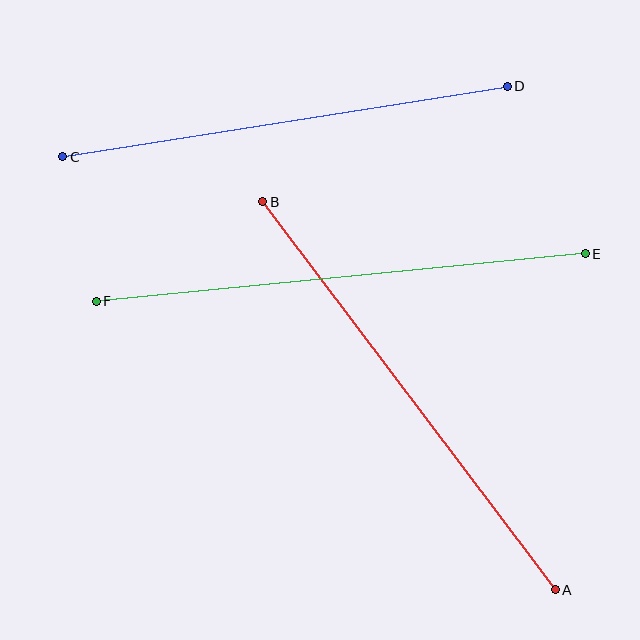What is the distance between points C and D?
The distance is approximately 450 pixels.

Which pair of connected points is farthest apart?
Points E and F are farthest apart.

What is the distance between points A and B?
The distance is approximately 486 pixels.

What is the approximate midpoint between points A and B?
The midpoint is at approximately (409, 396) pixels.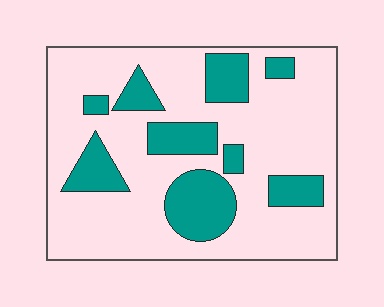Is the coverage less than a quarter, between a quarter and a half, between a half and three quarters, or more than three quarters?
Between a quarter and a half.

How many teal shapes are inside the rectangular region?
9.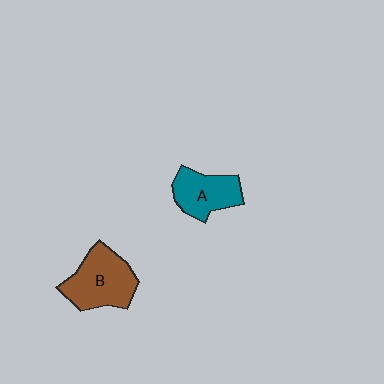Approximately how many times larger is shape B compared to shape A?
Approximately 1.3 times.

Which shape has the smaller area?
Shape A (teal).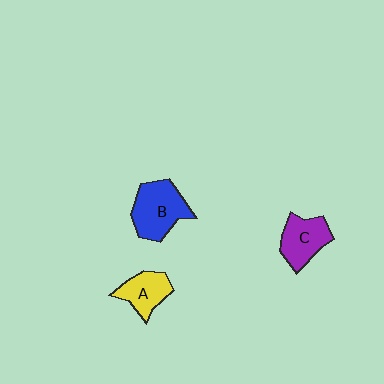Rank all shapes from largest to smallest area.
From largest to smallest: B (blue), C (purple), A (yellow).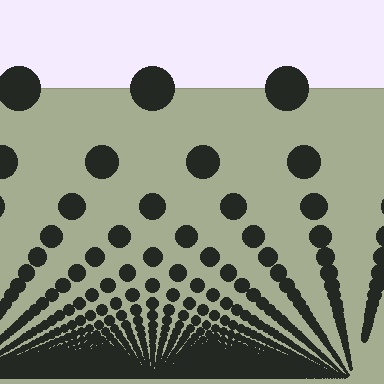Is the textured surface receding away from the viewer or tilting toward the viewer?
The surface appears to tilt toward the viewer. Texture elements get larger and sparser toward the top.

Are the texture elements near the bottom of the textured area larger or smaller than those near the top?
Smaller. The gradient is inverted — elements near the bottom are smaller and denser.